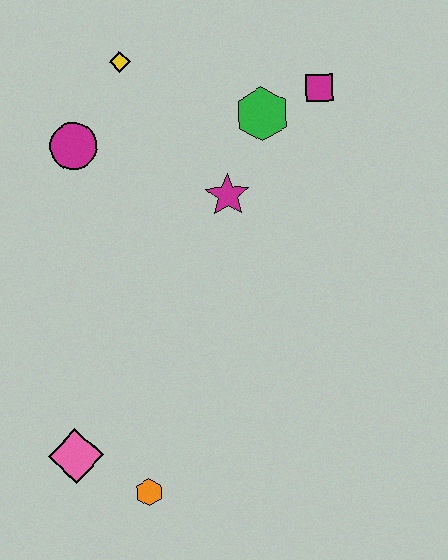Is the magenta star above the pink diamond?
Yes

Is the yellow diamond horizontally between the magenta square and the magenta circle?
Yes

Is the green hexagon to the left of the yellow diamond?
No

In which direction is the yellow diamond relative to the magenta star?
The yellow diamond is above the magenta star.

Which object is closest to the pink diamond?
The orange hexagon is closest to the pink diamond.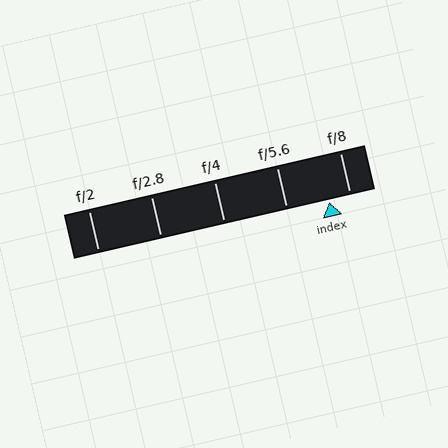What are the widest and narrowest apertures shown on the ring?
The widest aperture shown is f/2 and the narrowest is f/8.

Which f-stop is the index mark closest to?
The index mark is closest to f/8.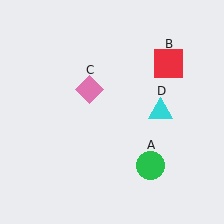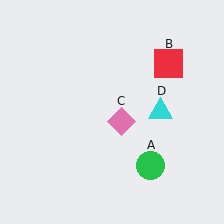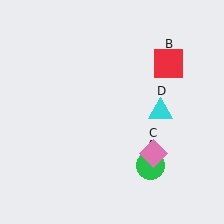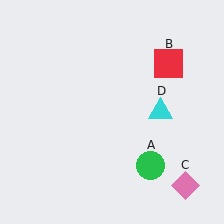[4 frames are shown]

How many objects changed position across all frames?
1 object changed position: pink diamond (object C).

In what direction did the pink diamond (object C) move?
The pink diamond (object C) moved down and to the right.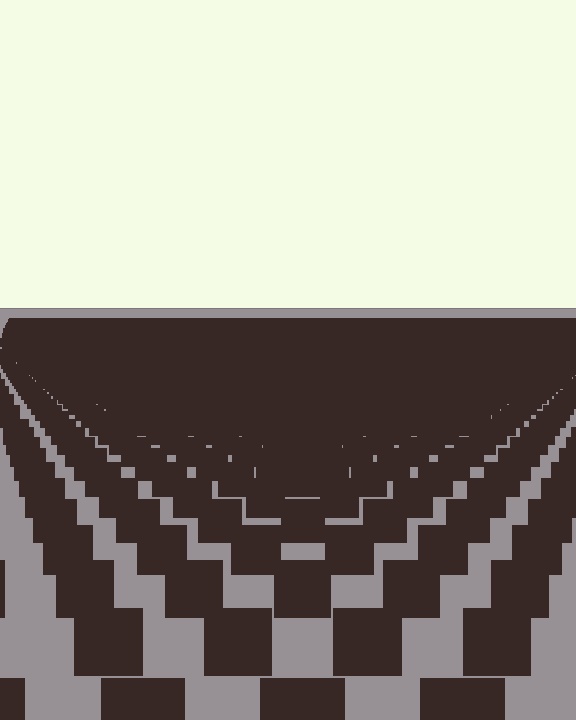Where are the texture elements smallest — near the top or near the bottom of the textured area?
Near the top.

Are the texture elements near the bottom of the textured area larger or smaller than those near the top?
Larger. Near the bottom, elements are closer to the viewer and appear at a bigger on-screen size.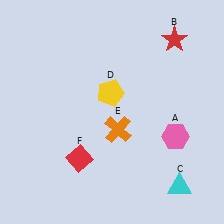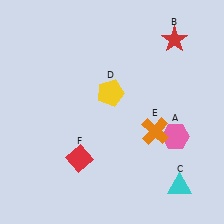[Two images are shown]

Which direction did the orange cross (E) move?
The orange cross (E) moved right.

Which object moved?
The orange cross (E) moved right.